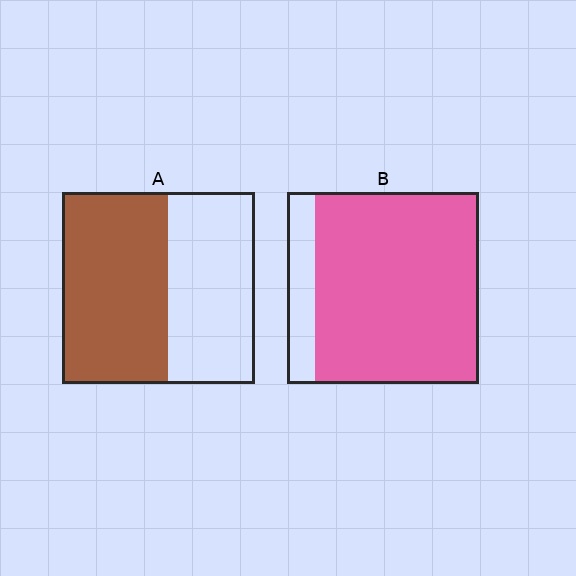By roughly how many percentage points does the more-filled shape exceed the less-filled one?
By roughly 30 percentage points (B over A).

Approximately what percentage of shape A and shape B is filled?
A is approximately 55% and B is approximately 85%.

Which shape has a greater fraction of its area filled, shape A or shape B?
Shape B.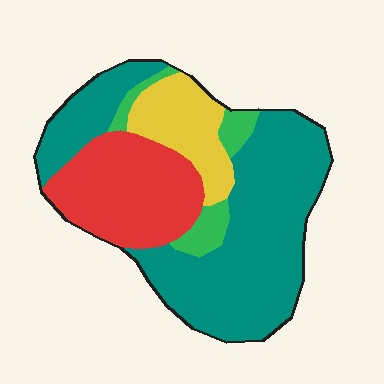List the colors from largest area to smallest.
From largest to smallest: teal, red, yellow, green.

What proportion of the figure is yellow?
Yellow takes up less than a sixth of the figure.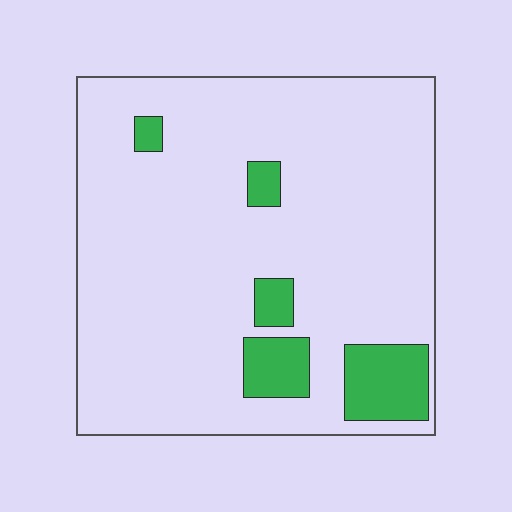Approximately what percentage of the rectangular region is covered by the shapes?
Approximately 10%.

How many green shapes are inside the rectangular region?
5.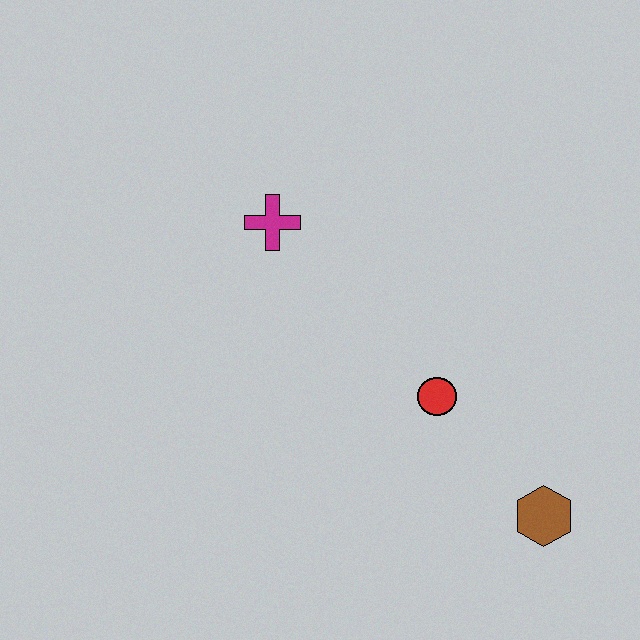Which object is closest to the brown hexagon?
The red circle is closest to the brown hexagon.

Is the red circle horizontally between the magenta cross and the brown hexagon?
Yes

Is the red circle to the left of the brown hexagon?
Yes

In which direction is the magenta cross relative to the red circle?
The magenta cross is above the red circle.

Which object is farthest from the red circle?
The magenta cross is farthest from the red circle.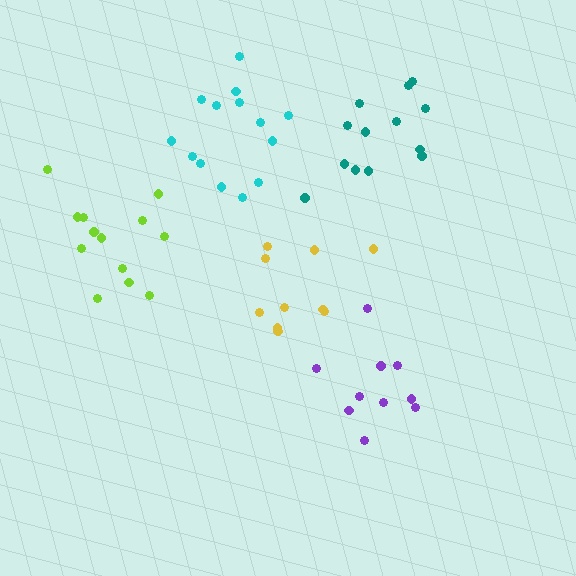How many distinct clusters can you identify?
There are 5 distinct clusters.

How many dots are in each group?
Group 1: 10 dots, Group 2: 14 dots, Group 3: 10 dots, Group 4: 13 dots, Group 5: 13 dots (60 total).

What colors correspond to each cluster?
The clusters are colored: yellow, cyan, purple, teal, lime.